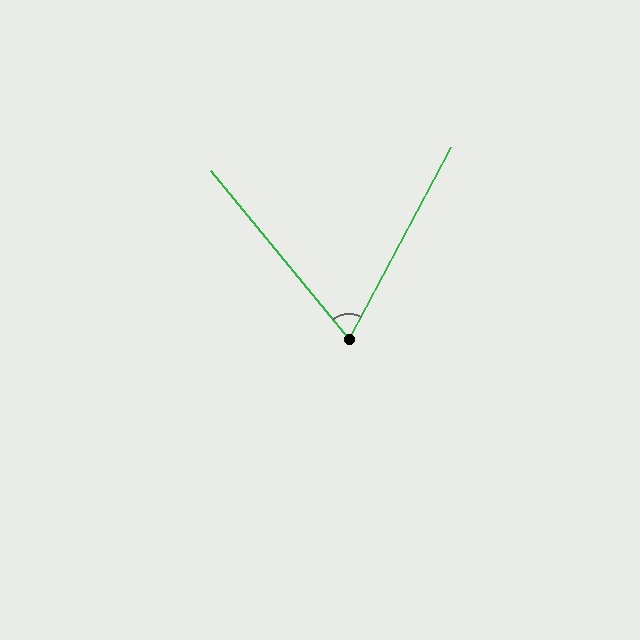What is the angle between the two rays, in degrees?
Approximately 67 degrees.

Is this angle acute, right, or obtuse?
It is acute.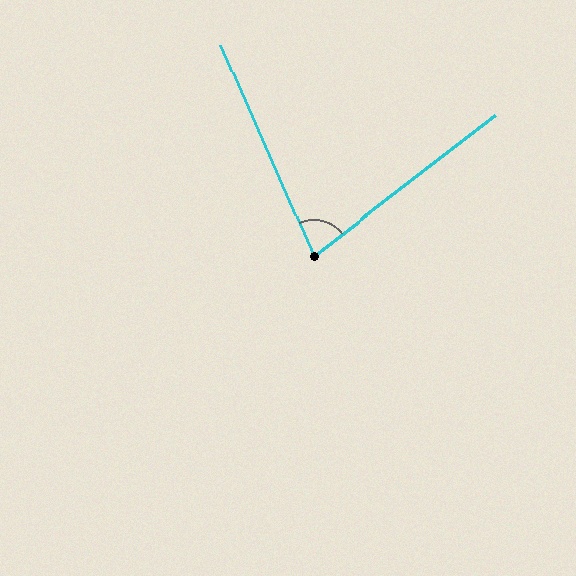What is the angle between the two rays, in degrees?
Approximately 76 degrees.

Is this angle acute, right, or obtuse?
It is acute.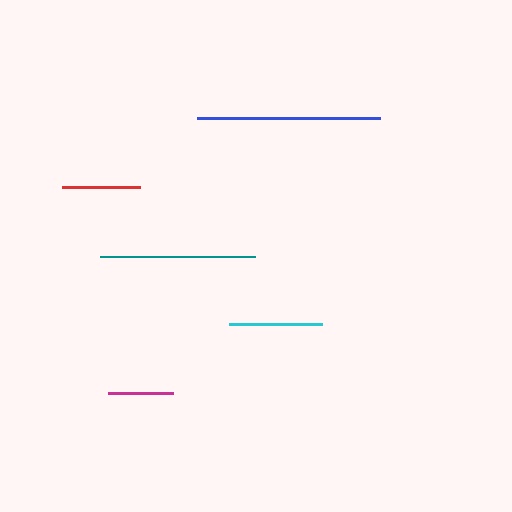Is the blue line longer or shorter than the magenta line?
The blue line is longer than the magenta line.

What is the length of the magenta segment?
The magenta segment is approximately 66 pixels long.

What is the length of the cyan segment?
The cyan segment is approximately 93 pixels long.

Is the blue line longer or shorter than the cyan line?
The blue line is longer than the cyan line.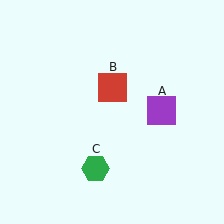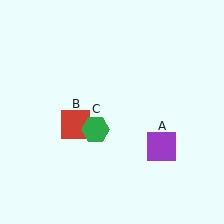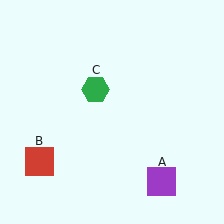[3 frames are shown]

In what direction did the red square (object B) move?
The red square (object B) moved down and to the left.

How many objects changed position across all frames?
3 objects changed position: purple square (object A), red square (object B), green hexagon (object C).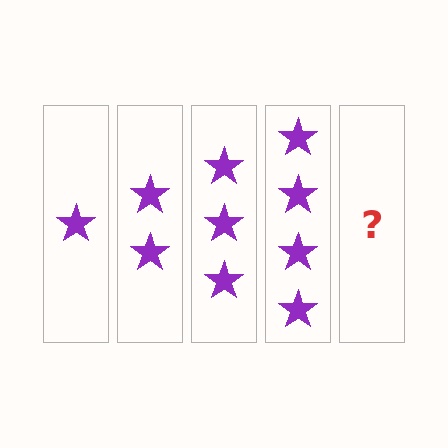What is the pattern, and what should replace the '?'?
The pattern is that each step adds one more star. The '?' should be 5 stars.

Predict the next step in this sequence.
The next step is 5 stars.